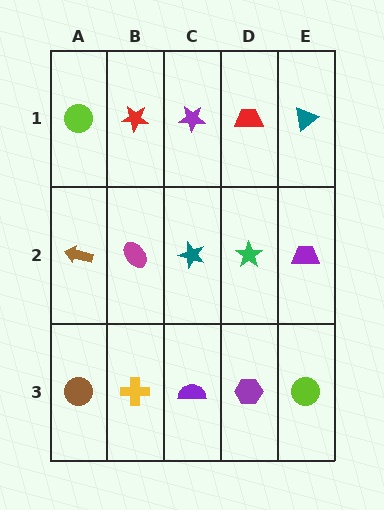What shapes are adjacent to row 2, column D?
A red trapezoid (row 1, column D), a purple hexagon (row 3, column D), a teal star (row 2, column C), a purple trapezoid (row 2, column E).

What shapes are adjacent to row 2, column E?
A teal triangle (row 1, column E), a lime circle (row 3, column E), a green star (row 2, column D).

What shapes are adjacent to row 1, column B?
A magenta ellipse (row 2, column B), a lime circle (row 1, column A), a purple star (row 1, column C).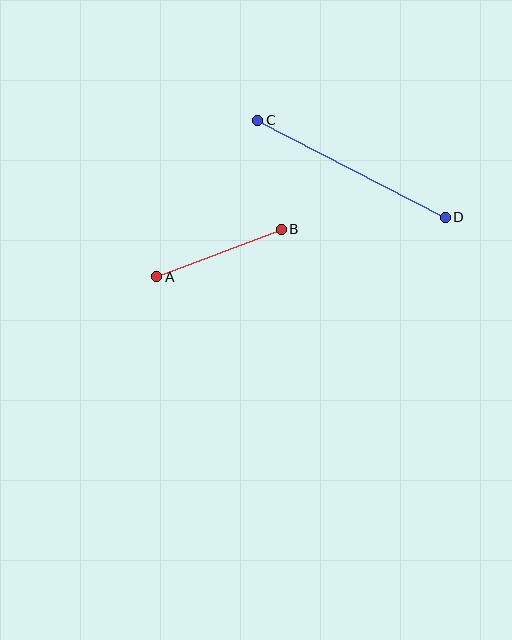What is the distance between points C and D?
The distance is approximately 211 pixels.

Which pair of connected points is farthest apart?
Points C and D are farthest apart.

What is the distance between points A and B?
The distance is approximately 133 pixels.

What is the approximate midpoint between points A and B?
The midpoint is at approximately (219, 253) pixels.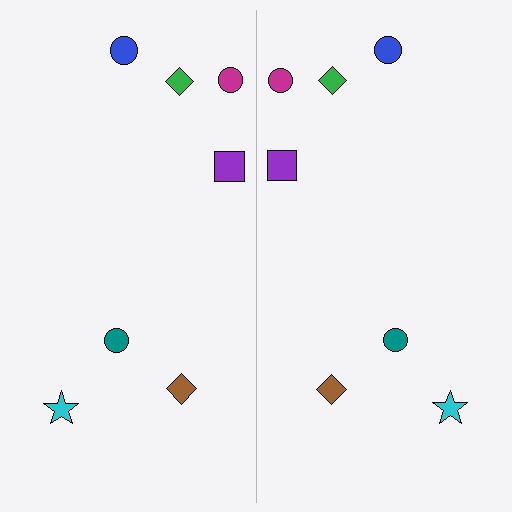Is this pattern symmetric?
Yes, this pattern has bilateral (reflection) symmetry.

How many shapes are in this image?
There are 14 shapes in this image.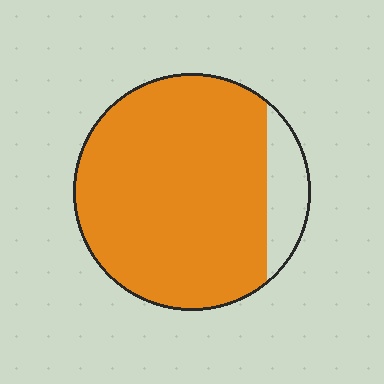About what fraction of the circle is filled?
About seven eighths (7/8).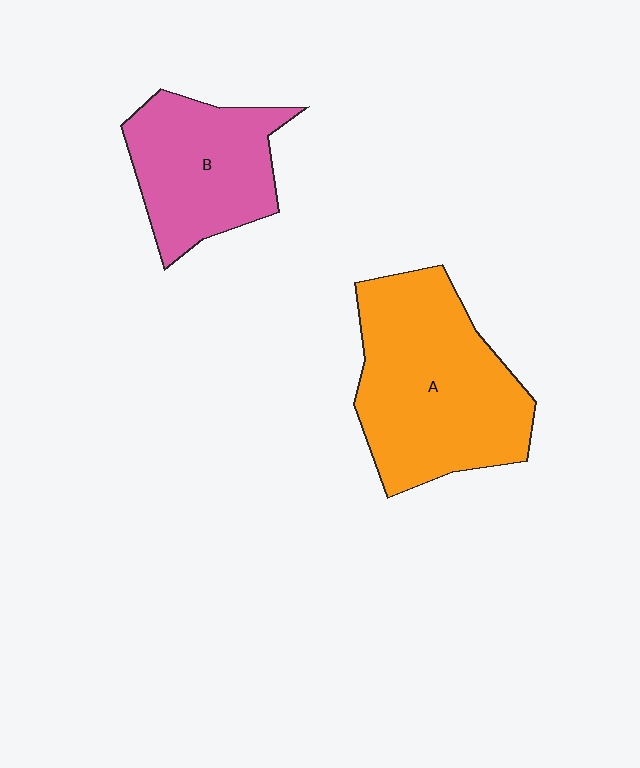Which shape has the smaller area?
Shape B (pink).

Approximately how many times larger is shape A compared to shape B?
Approximately 1.5 times.